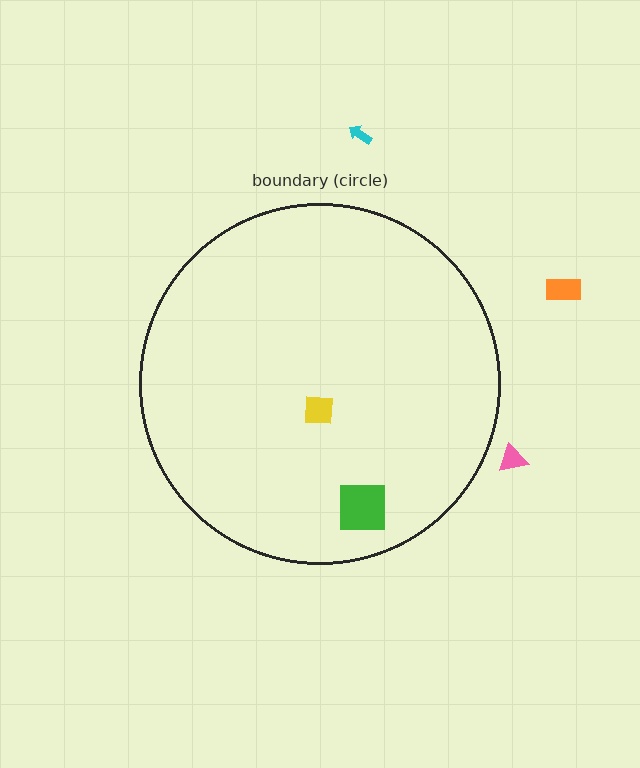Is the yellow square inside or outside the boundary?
Inside.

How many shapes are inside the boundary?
2 inside, 3 outside.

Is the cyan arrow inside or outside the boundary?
Outside.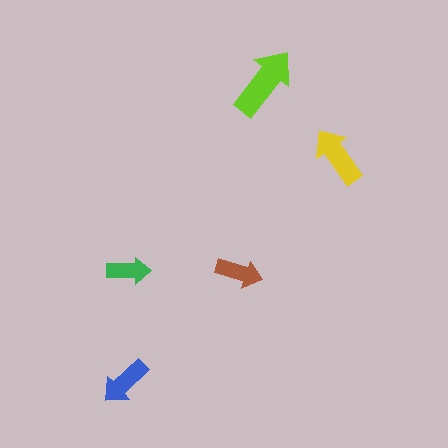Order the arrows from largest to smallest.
the lime one, the yellow one, the blue one, the brown one, the green one.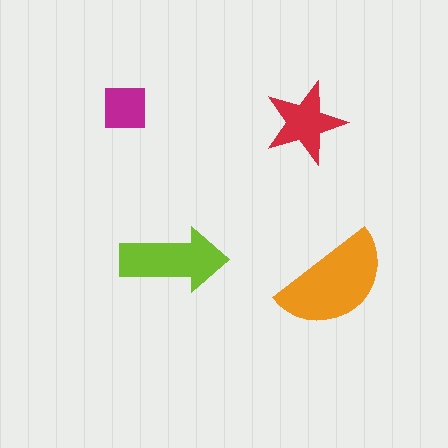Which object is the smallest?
The magenta square.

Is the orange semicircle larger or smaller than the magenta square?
Larger.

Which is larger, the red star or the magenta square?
The red star.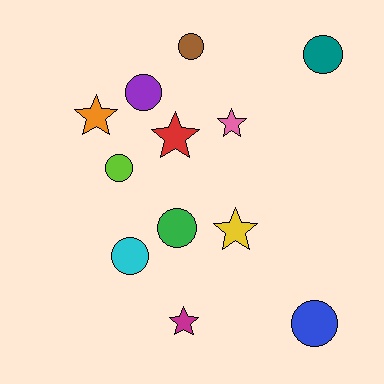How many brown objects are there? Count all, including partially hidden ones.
There is 1 brown object.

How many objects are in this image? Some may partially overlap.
There are 12 objects.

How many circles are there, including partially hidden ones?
There are 7 circles.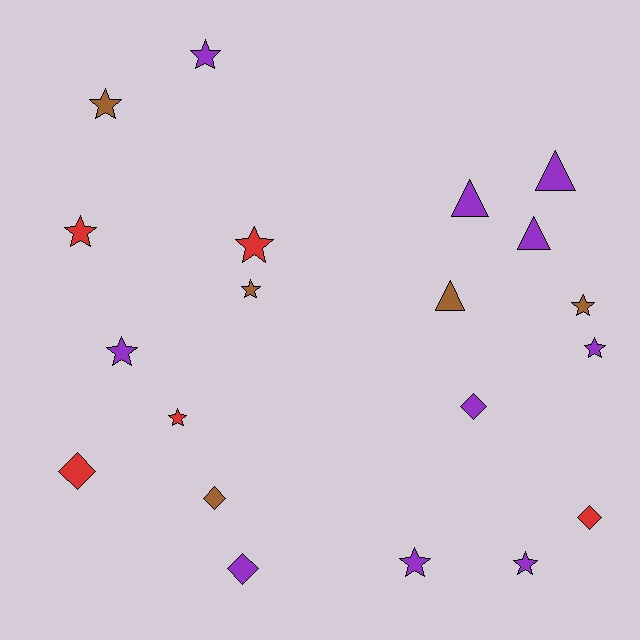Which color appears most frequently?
Purple, with 10 objects.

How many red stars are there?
There are 3 red stars.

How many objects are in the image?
There are 20 objects.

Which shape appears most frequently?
Star, with 11 objects.